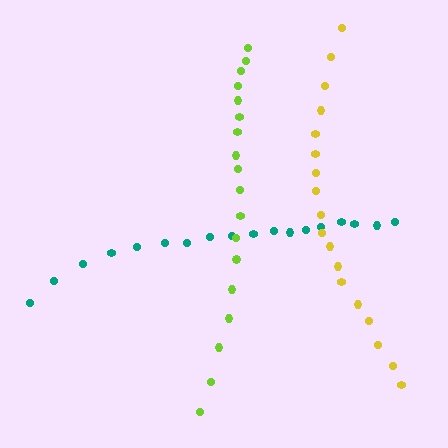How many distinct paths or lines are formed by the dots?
There are 3 distinct paths.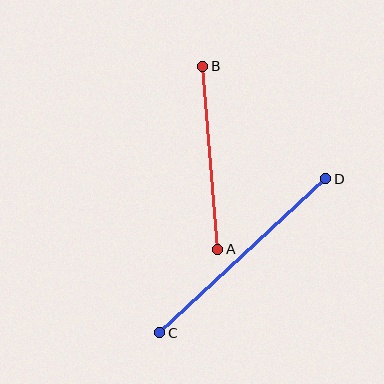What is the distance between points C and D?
The distance is approximately 226 pixels.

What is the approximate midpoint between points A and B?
The midpoint is at approximately (210, 158) pixels.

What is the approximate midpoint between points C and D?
The midpoint is at approximately (243, 256) pixels.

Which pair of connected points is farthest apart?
Points C and D are farthest apart.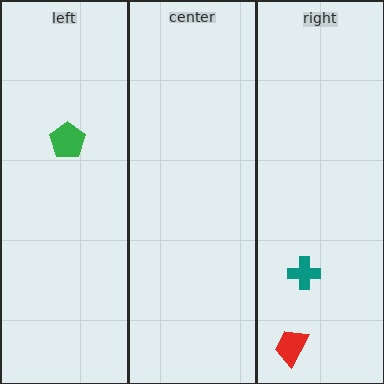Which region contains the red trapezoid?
The right region.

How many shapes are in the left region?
1.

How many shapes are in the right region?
2.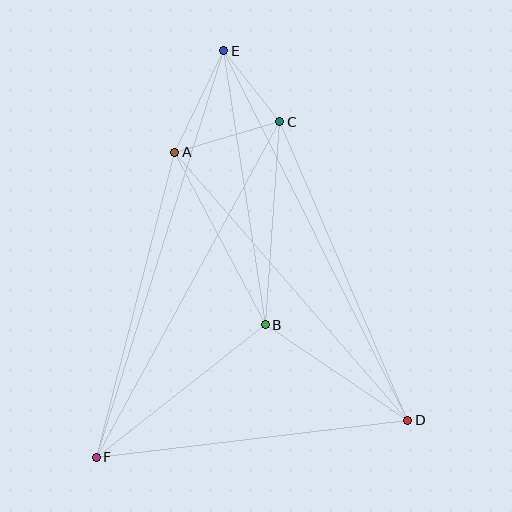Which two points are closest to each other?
Points C and E are closest to each other.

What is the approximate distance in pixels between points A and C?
The distance between A and C is approximately 109 pixels.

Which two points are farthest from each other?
Points E and F are farthest from each other.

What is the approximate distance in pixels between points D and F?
The distance between D and F is approximately 314 pixels.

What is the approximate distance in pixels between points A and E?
The distance between A and E is approximately 113 pixels.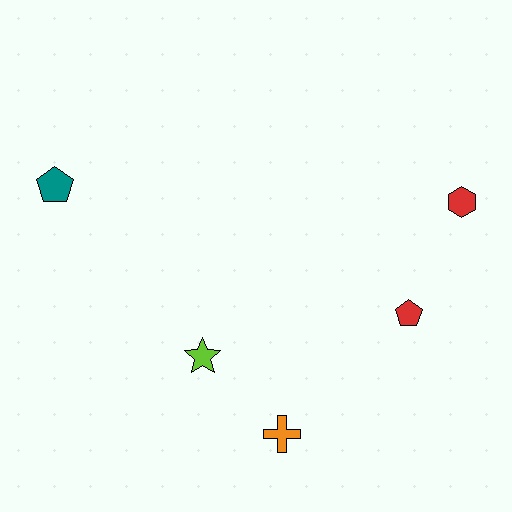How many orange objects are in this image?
There is 1 orange object.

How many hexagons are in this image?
There is 1 hexagon.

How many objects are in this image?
There are 5 objects.